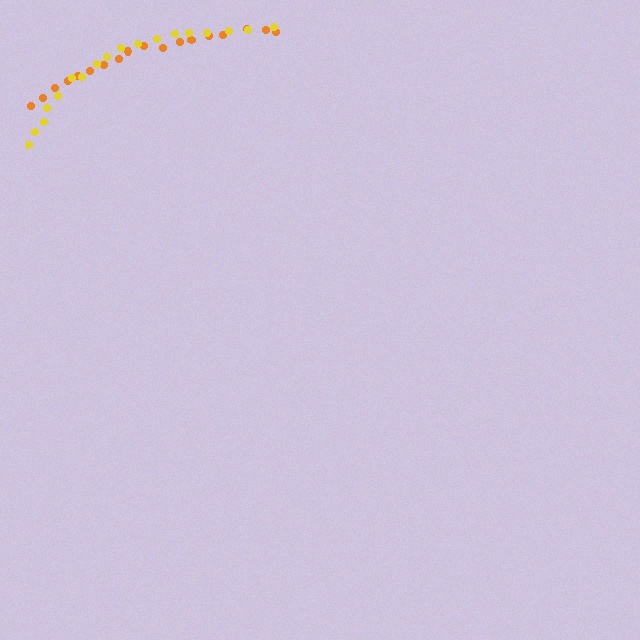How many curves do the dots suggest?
There are 2 distinct paths.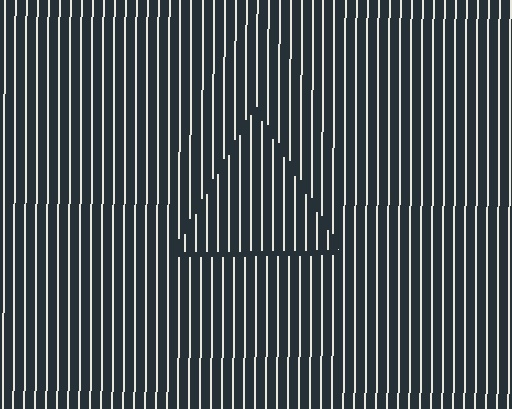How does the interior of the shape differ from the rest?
The interior of the shape contains the same grating, shifted by half a period — the contour is defined by the phase discontinuity where line-ends from the inner and outer gratings abut.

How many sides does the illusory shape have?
3 sides — the line-ends trace a triangle.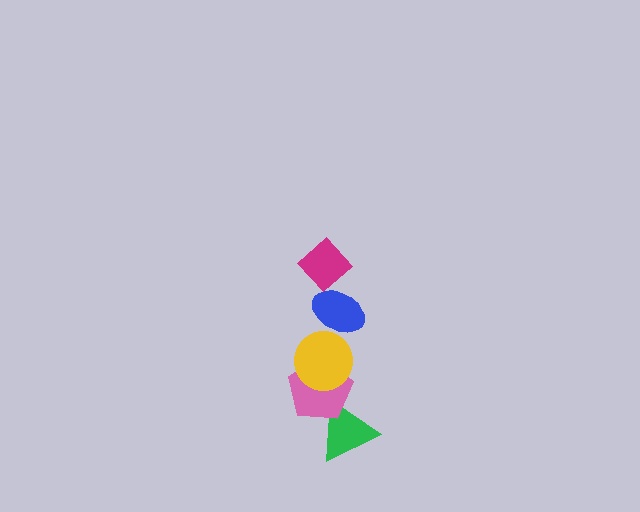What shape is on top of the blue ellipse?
The magenta diamond is on top of the blue ellipse.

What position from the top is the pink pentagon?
The pink pentagon is 4th from the top.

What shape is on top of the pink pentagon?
The yellow circle is on top of the pink pentagon.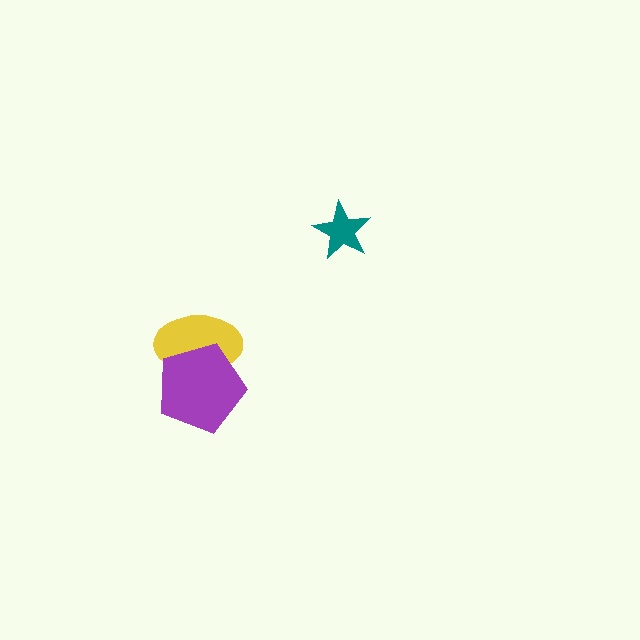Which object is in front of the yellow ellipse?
The purple pentagon is in front of the yellow ellipse.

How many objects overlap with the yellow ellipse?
1 object overlaps with the yellow ellipse.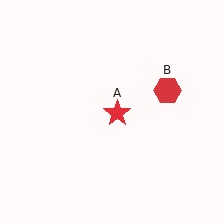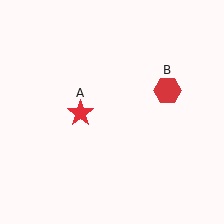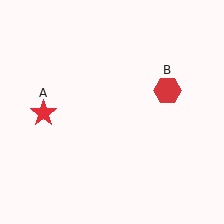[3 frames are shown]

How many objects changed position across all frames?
1 object changed position: red star (object A).